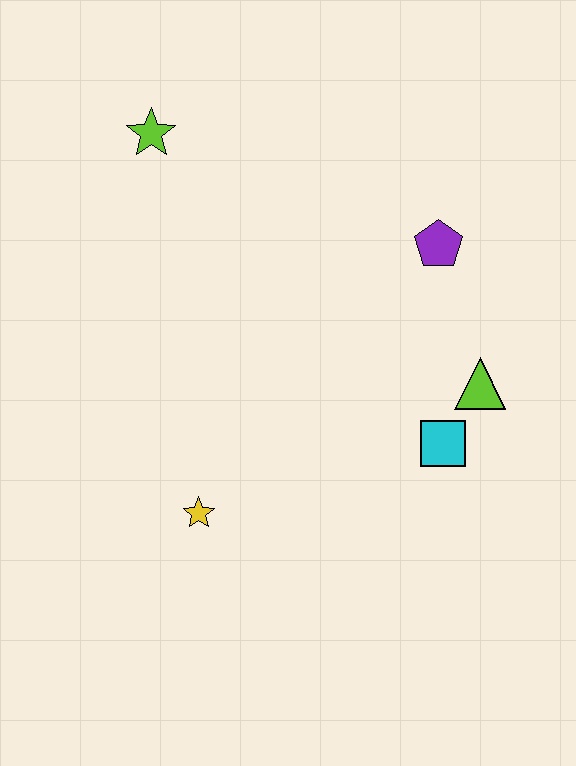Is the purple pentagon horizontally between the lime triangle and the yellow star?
Yes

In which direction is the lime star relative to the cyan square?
The lime star is above the cyan square.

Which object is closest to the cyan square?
The lime triangle is closest to the cyan square.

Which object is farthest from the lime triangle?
The lime star is farthest from the lime triangle.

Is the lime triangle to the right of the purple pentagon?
Yes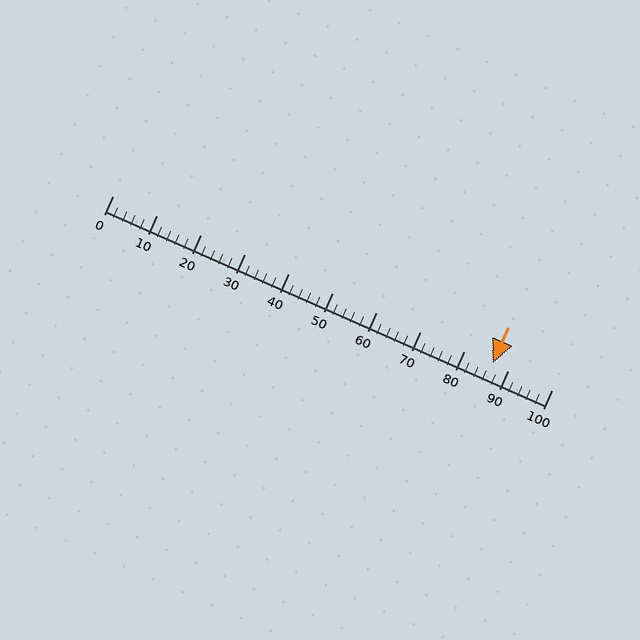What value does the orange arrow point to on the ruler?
The orange arrow points to approximately 86.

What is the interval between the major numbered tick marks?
The major tick marks are spaced 10 units apart.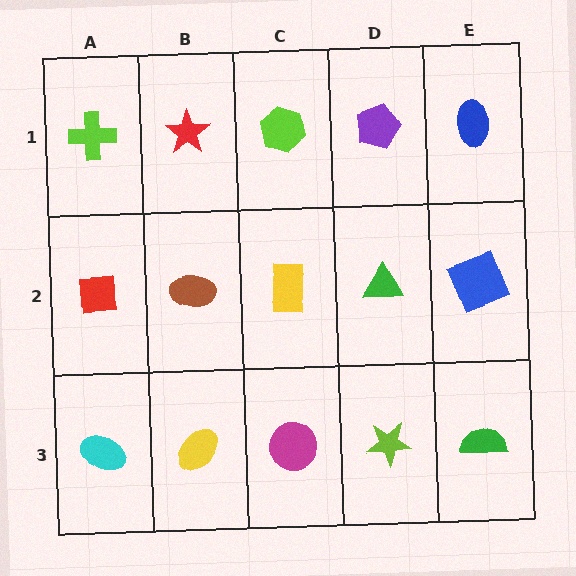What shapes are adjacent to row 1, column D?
A green triangle (row 2, column D), a lime hexagon (row 1, column C), a blue ellipse (row 1, column E).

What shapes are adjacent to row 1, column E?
A blue square (row 2, column E), a purple pentagon (row 1, column D).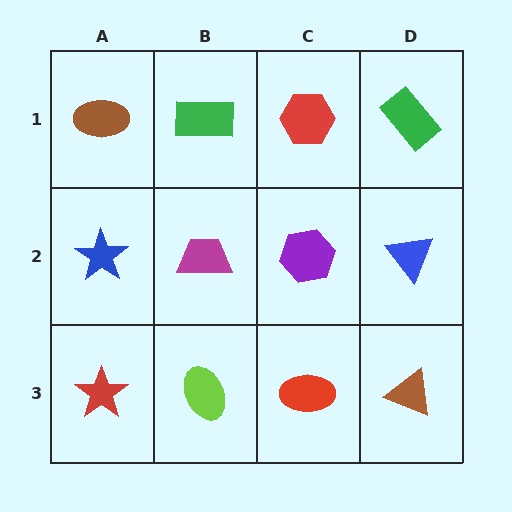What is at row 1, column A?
A brown ellipse.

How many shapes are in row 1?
4 shapes.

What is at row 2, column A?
A blue star.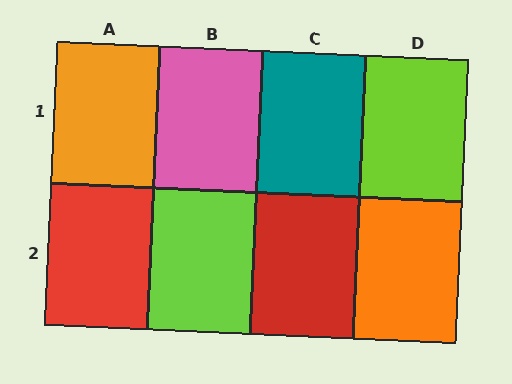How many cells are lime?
2 cells are lime.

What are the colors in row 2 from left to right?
Red, lime, red, orange.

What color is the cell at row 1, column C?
Teal.